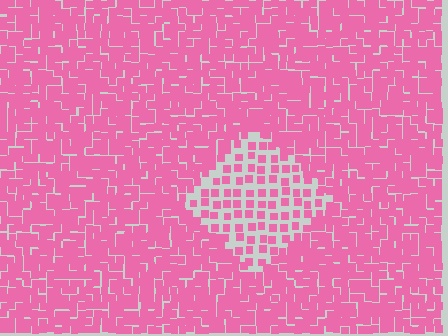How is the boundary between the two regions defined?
The boundary is defined by a change in element density (approximately 2.3x ratio). All elements are the same color, size, and shape.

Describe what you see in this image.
The image contains small pink elements arranged at two different densities. A diamond-shaped region is visible where the elements are less densely packed than the surrounding area.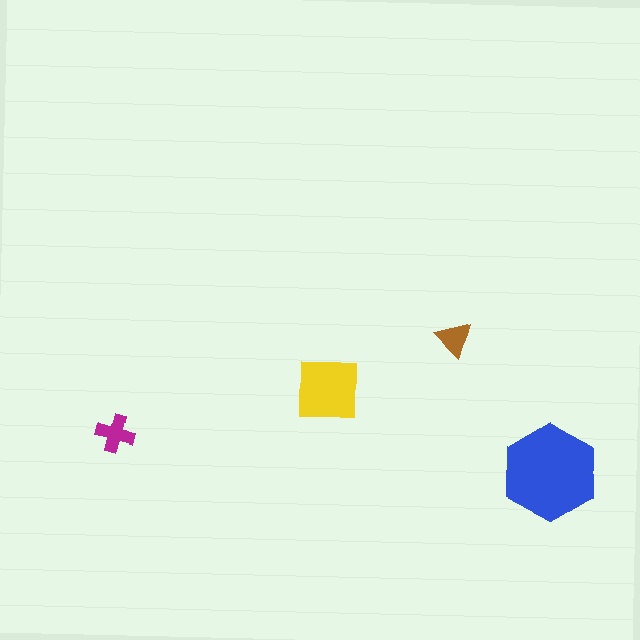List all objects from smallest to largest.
The brown triangle, the magenta cross, the yellow square, the blue hexagon.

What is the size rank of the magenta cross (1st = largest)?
3rd.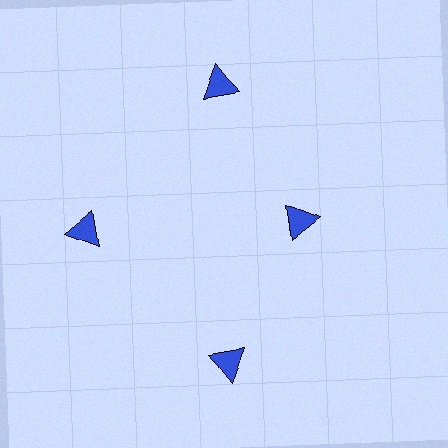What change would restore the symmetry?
The symmetry would be restored by moving it outward, back onto the ring so that all 4 triangles sit at equal angles and equal distance from the center.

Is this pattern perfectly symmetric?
No. The 4 blue triangles are arranged in a ring, but one element near the 3 o'clock position is pulled inward toward the center, breaking the 4-fold rotational symmetry.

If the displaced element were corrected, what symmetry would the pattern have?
It would have 4-fold rotational symmetry — the pattern would map onto itself every 90 degrees.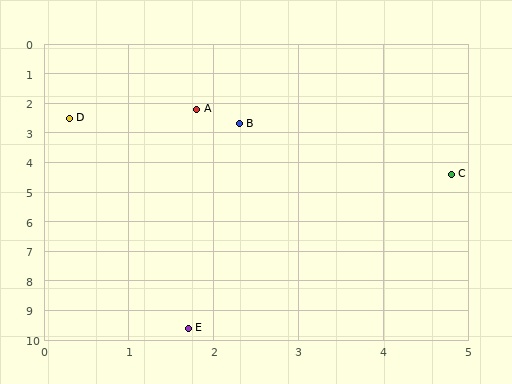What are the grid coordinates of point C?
Point C is at approximately (4.8, 4.4).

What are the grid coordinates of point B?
Point B is at approximately (2.3, 2.7).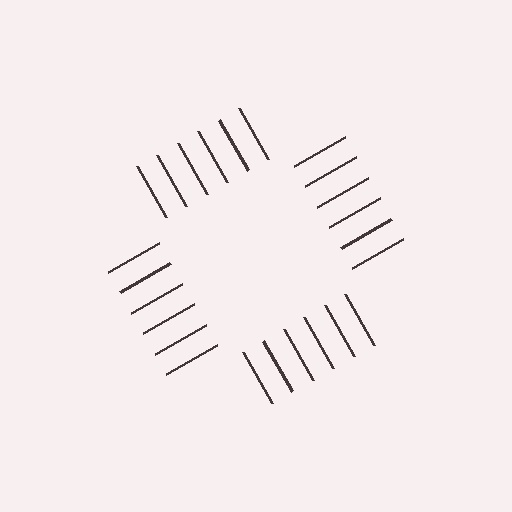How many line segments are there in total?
24 — 6 along each of the 4 edges.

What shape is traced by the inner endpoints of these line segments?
An illusory square — the line segments terminate on its edges but no continuous stroke is drawn.